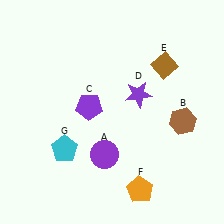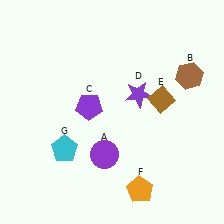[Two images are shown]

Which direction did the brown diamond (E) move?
The brown diamond (E) moved down.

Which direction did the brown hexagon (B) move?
The brown hexagon (B) moved up.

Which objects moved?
The objects that moved are: the brown hexagon (B), the brown diamond (E).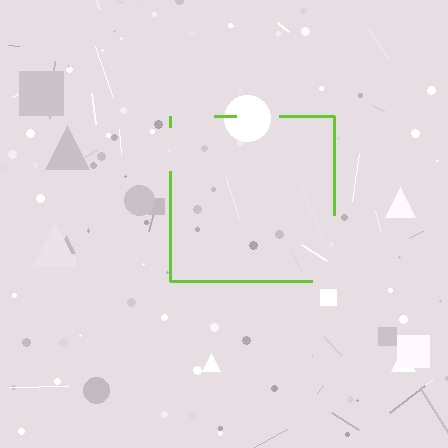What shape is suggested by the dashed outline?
The dashed outline suggests a square.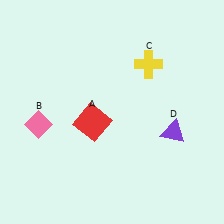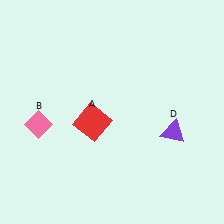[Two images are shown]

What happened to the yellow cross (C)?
The yellow cross (C) was removed in Image 2. It was in the top-right area of Image 1.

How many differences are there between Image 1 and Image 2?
There is 1 difference between the two images.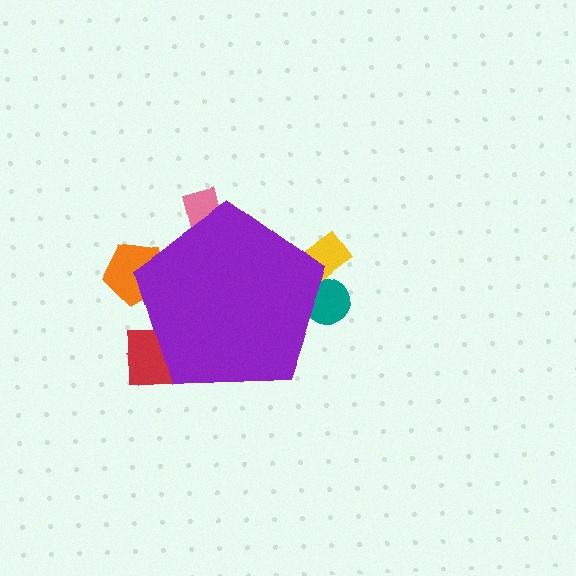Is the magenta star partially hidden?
Yes, the magenta star is partially hidden behind the purple pentagon.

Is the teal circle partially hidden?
Yes, the teal circle is partially hidden behind the purple pentagon.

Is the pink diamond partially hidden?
Yes, the pink diamond is partially hidden behind the purple pentagon.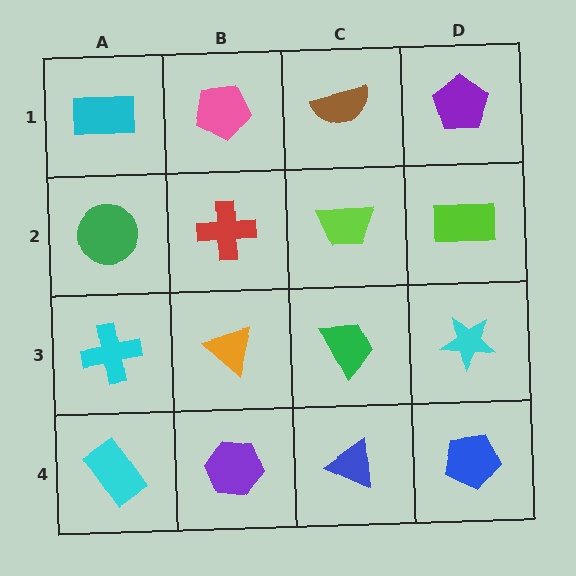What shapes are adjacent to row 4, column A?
A cyan cross (row 3, column A), a purple hexagon (row 4, column B).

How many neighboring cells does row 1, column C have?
3.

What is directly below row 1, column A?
A green circle.